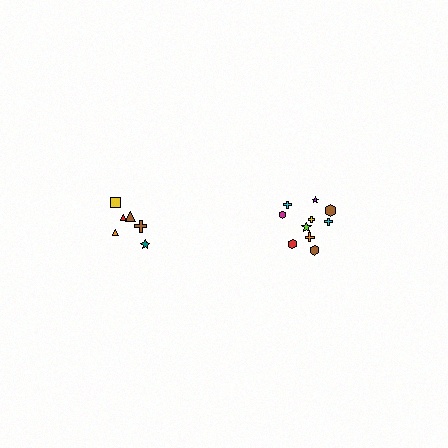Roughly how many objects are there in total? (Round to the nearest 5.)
Roughly 15 objects in total.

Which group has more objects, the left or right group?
The right group.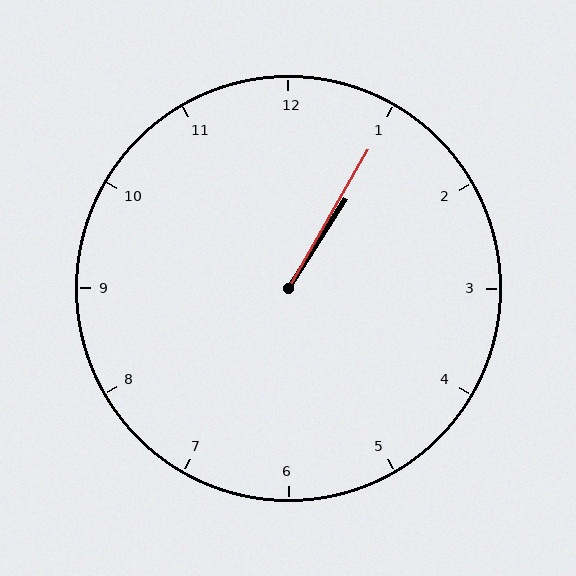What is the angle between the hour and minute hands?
Approximately 2 degrees.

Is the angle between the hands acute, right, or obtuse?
It is acute.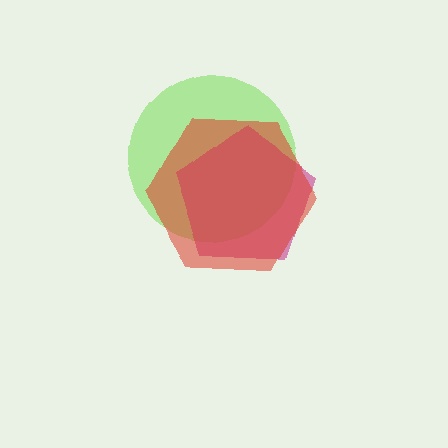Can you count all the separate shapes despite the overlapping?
Yes, there are 3 separate shapes.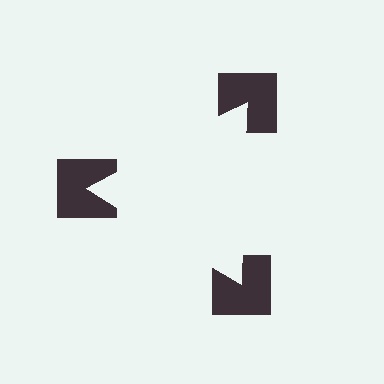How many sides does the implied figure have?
3 sides.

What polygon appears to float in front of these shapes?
An illusory triangle — its edges are inferred from the aligned wedge cuts in the notched squares, not physically drawn.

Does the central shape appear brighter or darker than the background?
It typically appears slightly brighter than the background, even though no actual brightness change is drawn.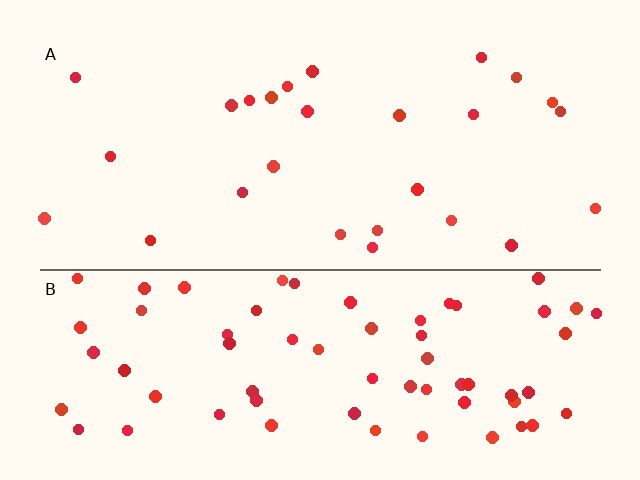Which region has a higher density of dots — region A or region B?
B (the bottom).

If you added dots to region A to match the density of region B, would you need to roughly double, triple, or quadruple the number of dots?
Approximately triple.